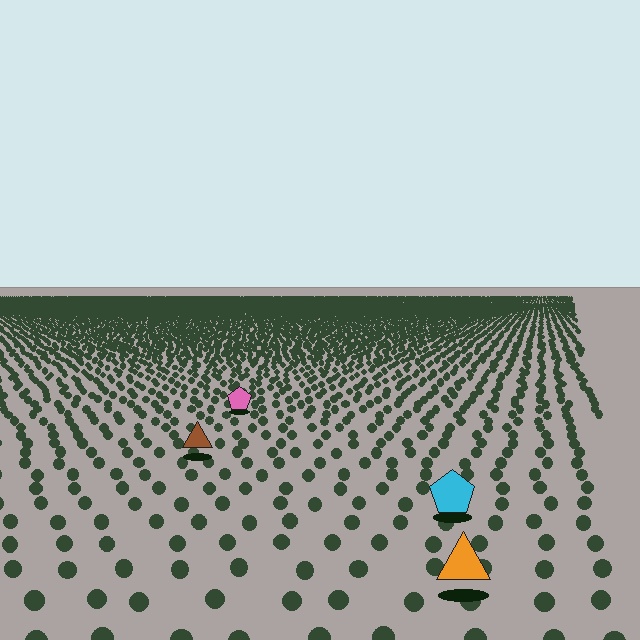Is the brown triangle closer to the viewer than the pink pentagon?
Yes. The brown triangle is closer — you can tell from the texture gradient: the ground texture is coarser near it.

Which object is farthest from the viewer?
The pink pentagon is farthest from the viewer. It appears smaller and the ground texture around it is denser.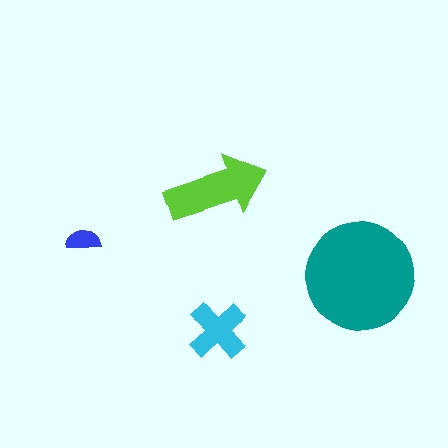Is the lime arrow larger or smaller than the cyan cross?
Larger.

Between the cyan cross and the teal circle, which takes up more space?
The teal circle.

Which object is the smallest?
The blue semicircle.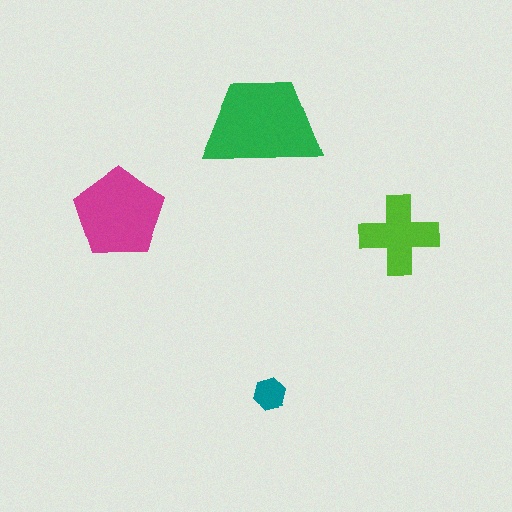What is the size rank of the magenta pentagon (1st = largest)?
2nd.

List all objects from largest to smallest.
The green trapezoid, the magenta pentagon, the lime cross, the teal hexagon.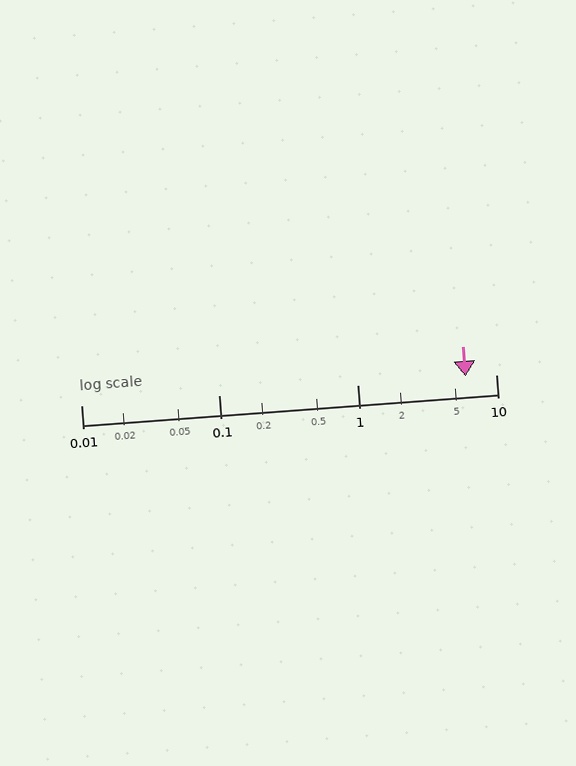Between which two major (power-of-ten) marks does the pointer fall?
The pointer is between 1 and 10.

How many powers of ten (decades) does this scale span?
The scale spans 3 decades, from 0.01 to 10.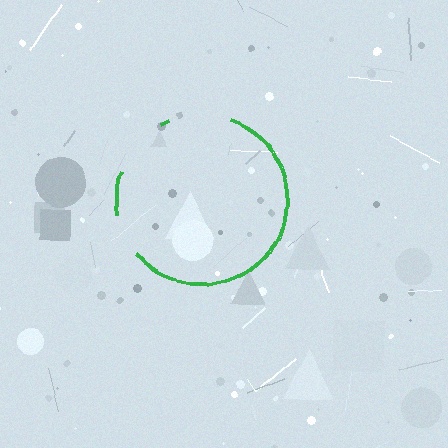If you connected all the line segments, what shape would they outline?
They would outline a circle.